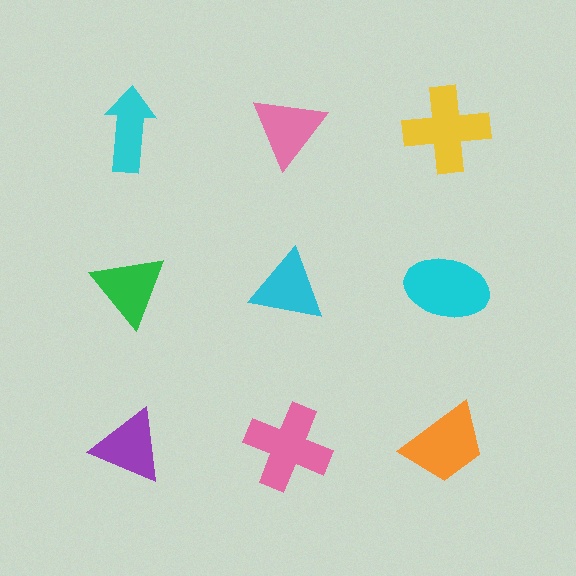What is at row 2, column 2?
A cyan triangle.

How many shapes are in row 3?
3 shapes.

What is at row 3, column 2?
A pink cross.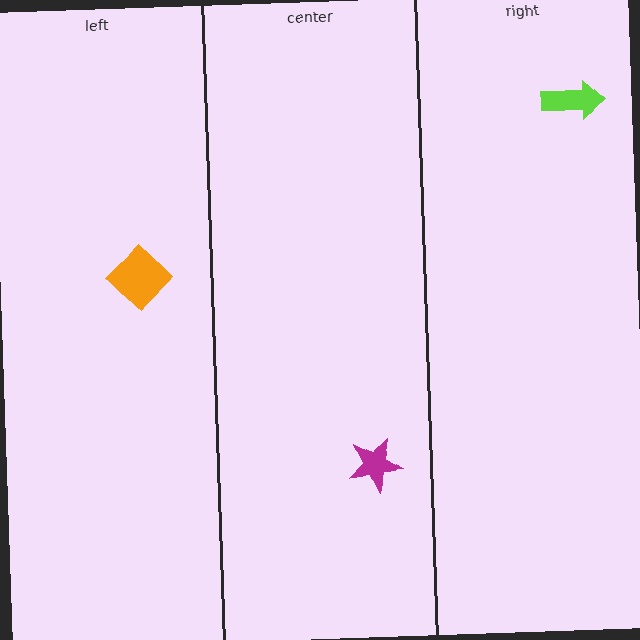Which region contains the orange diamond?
The left region.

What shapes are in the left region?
The orange diamond.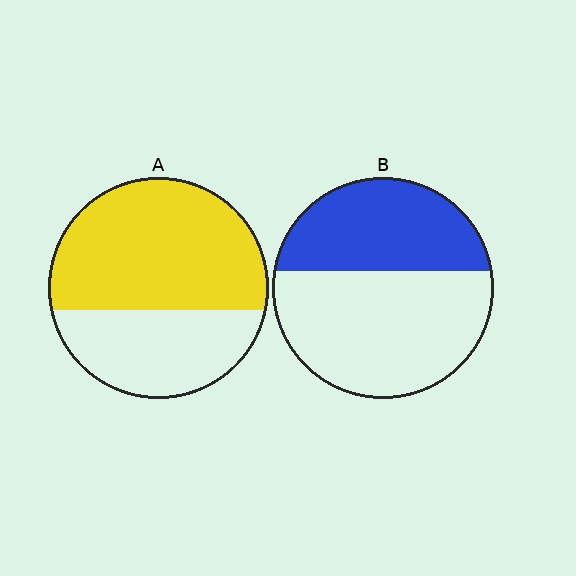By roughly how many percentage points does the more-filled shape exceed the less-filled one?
By roughly 20 percentage points (A over B).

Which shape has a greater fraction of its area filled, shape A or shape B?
Shape A.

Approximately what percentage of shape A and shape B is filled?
A is approximately 65% and B is approximately 40%.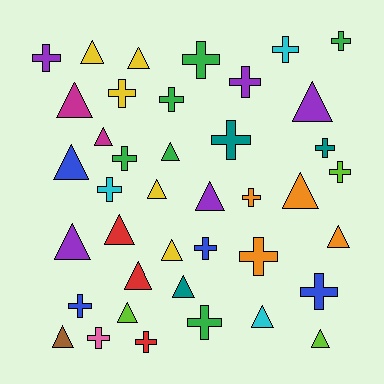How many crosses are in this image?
There are 20 crosses.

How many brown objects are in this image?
There is 1 brown object.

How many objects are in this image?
There are 40 objects.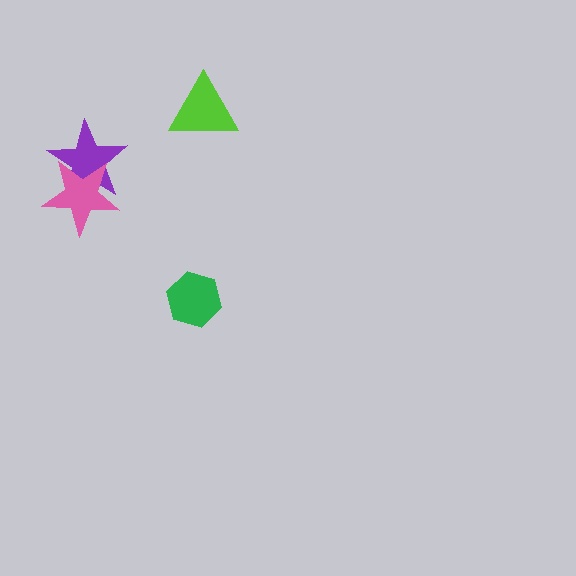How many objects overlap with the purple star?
1 object overlaps with the purple star.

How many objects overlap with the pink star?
1 object overlaps with the pink star.